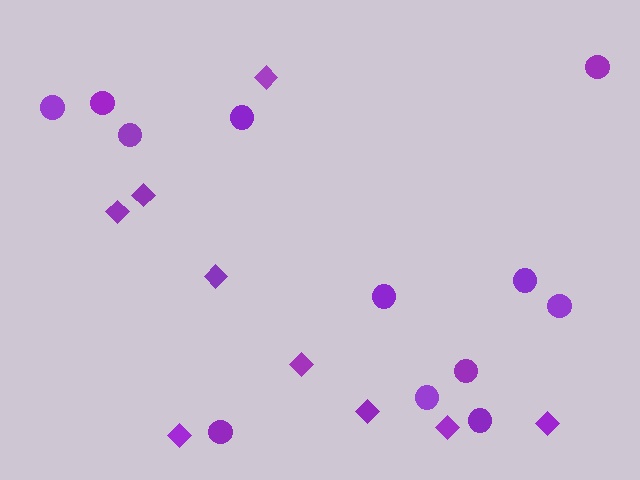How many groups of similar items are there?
There are 2 groups: one group of circles (12) and one group of diamonds (9).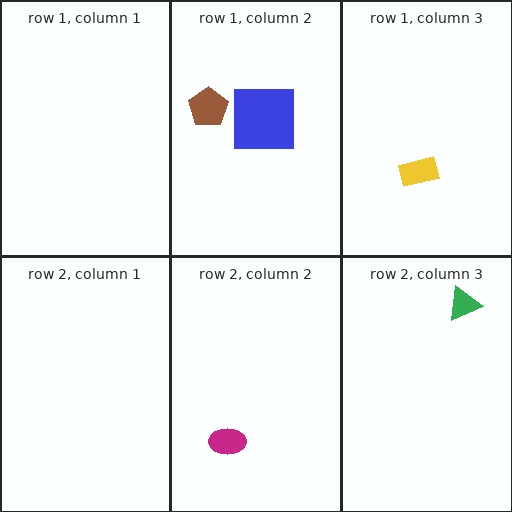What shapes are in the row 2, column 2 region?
The magenta ellipse.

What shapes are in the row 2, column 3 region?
The green triangle.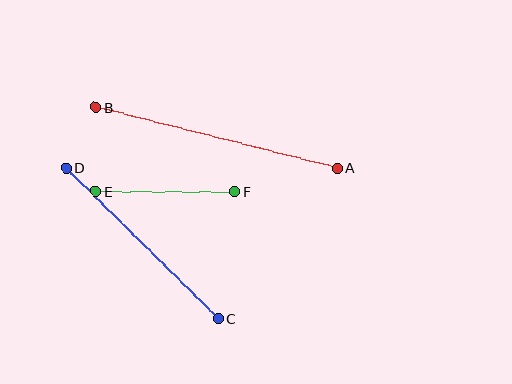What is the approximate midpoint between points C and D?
The midpoint is at approximately (142, 243) pixels.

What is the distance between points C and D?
The distance is approximately 214 pixels.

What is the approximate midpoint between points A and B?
The midpoint is at approximately (216, 138) pixels.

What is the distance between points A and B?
The distance is approximately 249 pixels.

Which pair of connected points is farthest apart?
Points A and B are farthest apart.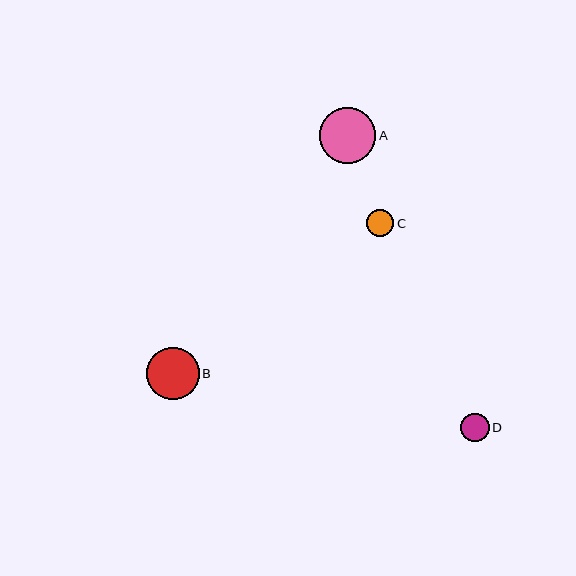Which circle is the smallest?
Circle C is the smallest with a size of approximately 27 pixels.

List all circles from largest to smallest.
From largest to smallest: A, B, D, C.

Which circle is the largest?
Circle A is the largest with a size of approximately 57 pixels.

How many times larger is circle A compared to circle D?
Circle A is approximately 2.0 times the size of circle D.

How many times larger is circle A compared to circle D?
Circle A is approximately 2.0 times the size of circle D.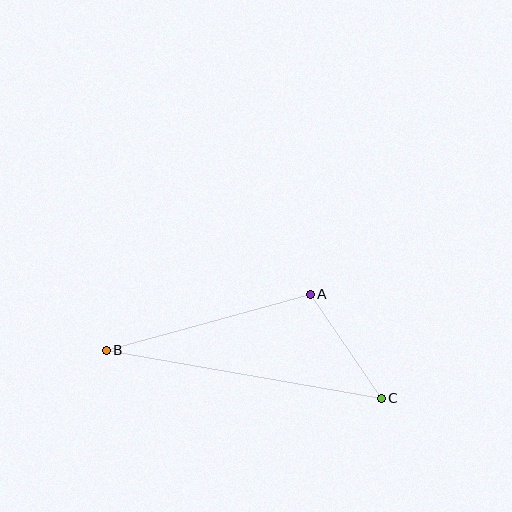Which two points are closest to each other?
Points A and C are closest to each other.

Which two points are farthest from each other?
Points B and C are farthest from each other.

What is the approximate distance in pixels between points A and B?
The distance between A and B is approximately 211 pixels.